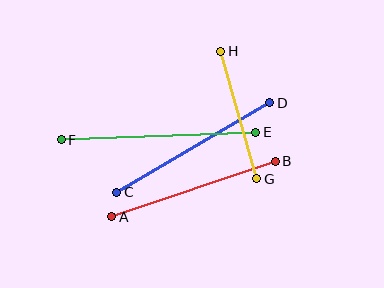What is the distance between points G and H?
The distance is approximately 132 pixels.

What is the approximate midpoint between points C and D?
The midpoint is at approximately (193, 148) pixels.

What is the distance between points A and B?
The distance is approximately 173 pixels.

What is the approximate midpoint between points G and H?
The midpoint is at approximately (239, 115) pixels.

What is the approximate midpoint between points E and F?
The midpoint is at approximately (158, 136) pixels.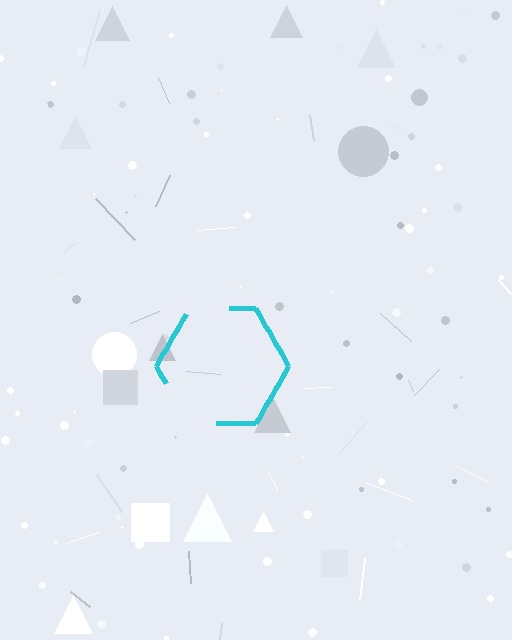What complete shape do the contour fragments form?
The contour fragments form a hexagon.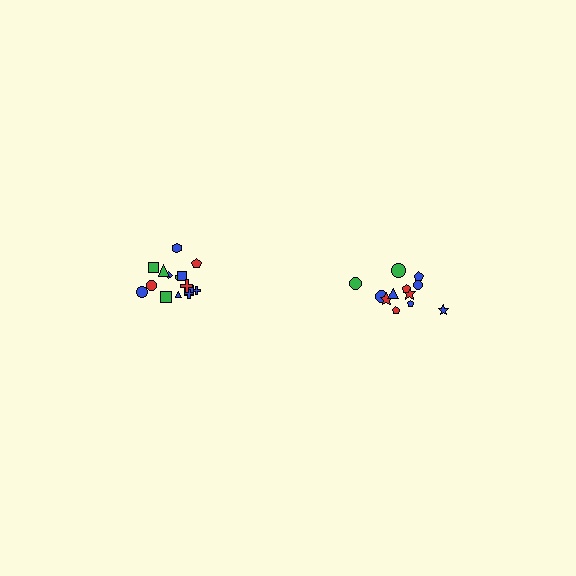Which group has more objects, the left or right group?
The left group.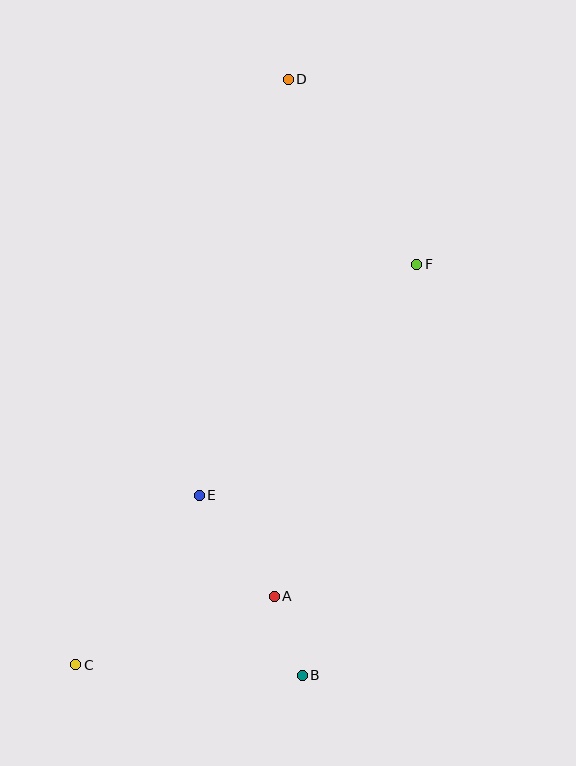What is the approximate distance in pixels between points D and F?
The distance between D and F is approximately 225 pixels.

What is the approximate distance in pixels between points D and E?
The distance between D and E is approximately 425 pixels.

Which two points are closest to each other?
Points A and B are closest to each other.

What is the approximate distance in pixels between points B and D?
The distance between B and D is approximately 596 pixels.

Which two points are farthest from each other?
Points C and D are farthest from each other.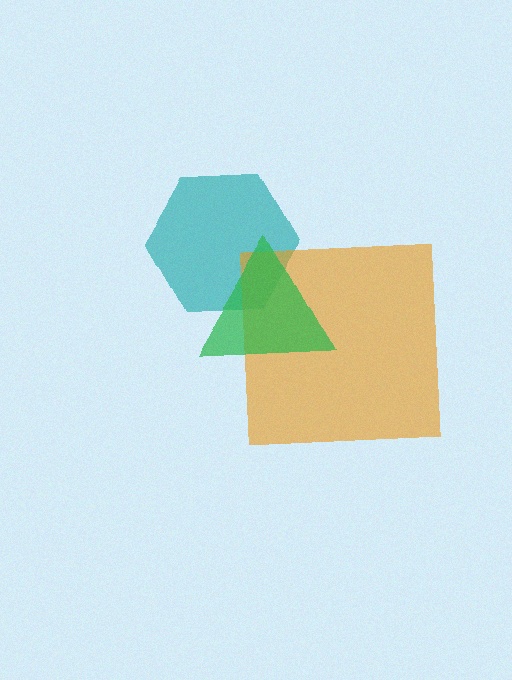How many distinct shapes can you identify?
There are 3 distinct shapes: a teal hexagon, an orange square, a green triangle.